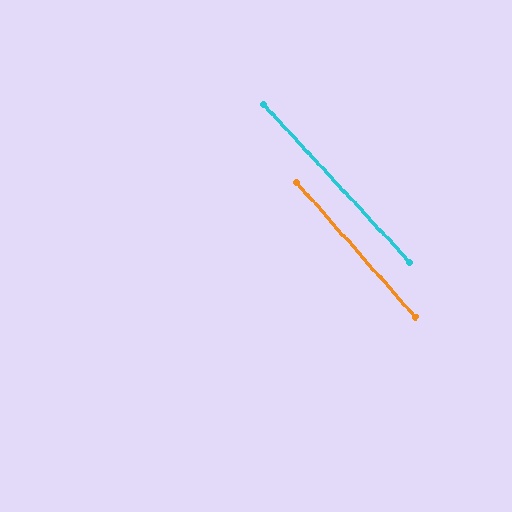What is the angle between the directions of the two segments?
Approximately 1 degree.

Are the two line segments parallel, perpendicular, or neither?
Parallel — their directions differ by only 1.4°.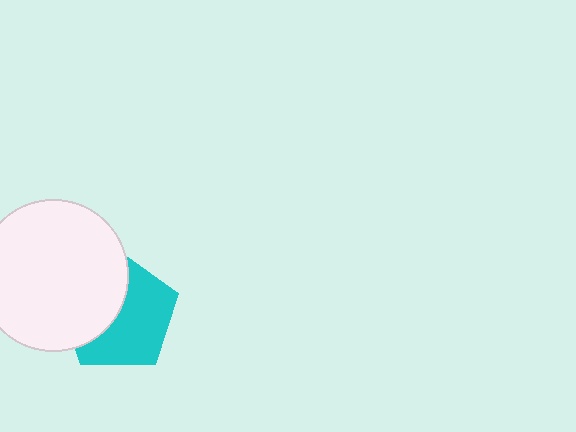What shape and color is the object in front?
The object in front is a white circle.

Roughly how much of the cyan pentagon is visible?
About half of it is visible (roughly 57%).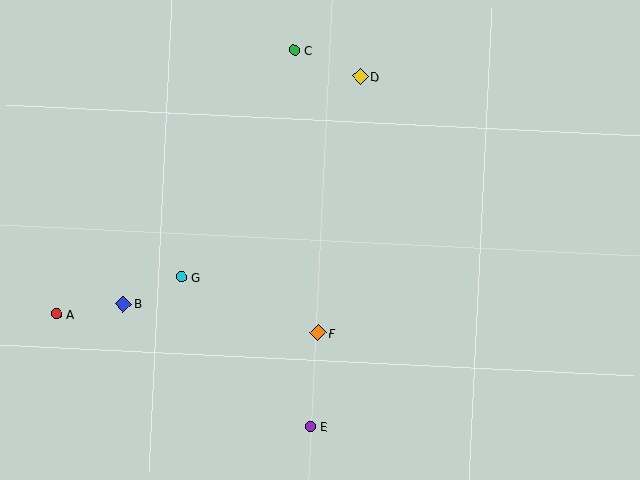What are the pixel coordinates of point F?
Point F is at (318, 333).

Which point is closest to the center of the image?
Point F at (318, 333) is closest to the center.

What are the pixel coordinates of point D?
Point D is at (360, 76).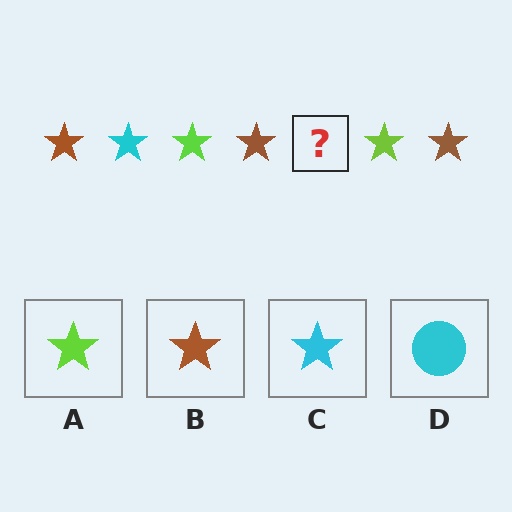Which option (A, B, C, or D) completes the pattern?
C.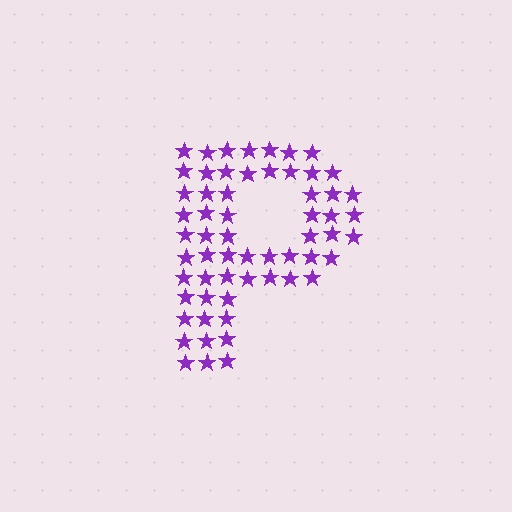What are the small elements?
The small elements are stars.